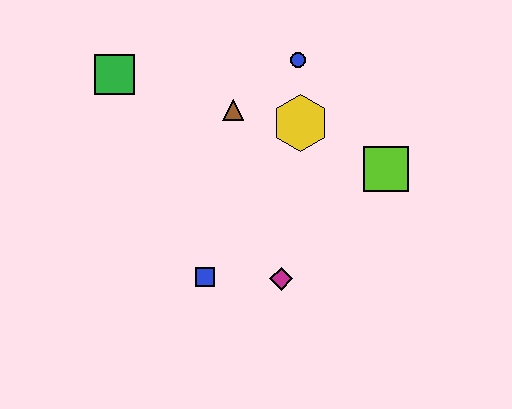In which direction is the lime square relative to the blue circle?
The lime square is below the blue circle.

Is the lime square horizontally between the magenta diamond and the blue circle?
No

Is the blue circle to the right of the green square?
Yes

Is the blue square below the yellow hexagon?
Yes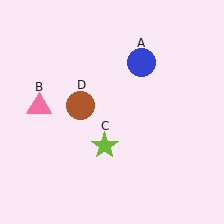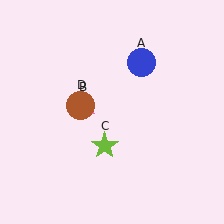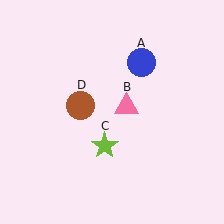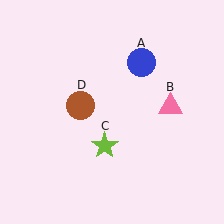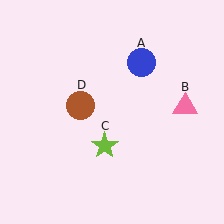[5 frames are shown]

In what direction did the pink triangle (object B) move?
The pink triangle (object B) moved right.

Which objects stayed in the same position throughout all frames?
Blue circle (object A) and lime star (object C) and brown circle (object D) remained stationary.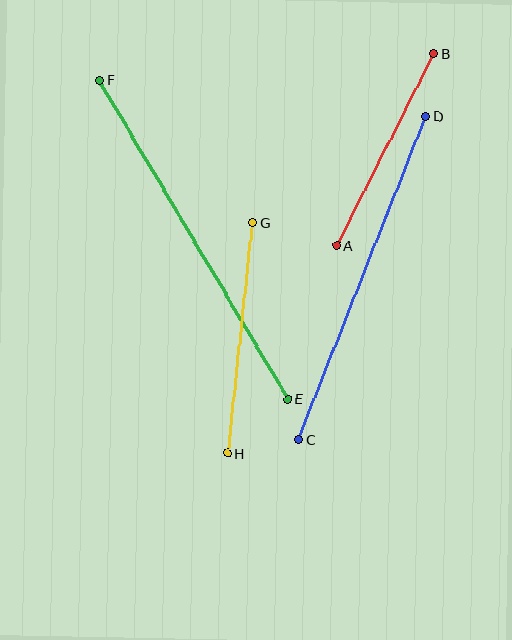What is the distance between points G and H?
The distance is approximately 232 pixels.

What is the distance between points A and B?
The distance is approximately 215 pixels.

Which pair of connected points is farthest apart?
Points E and F are farthest apart.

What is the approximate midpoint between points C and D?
The midpoint is at approximately (362, 278) pixels.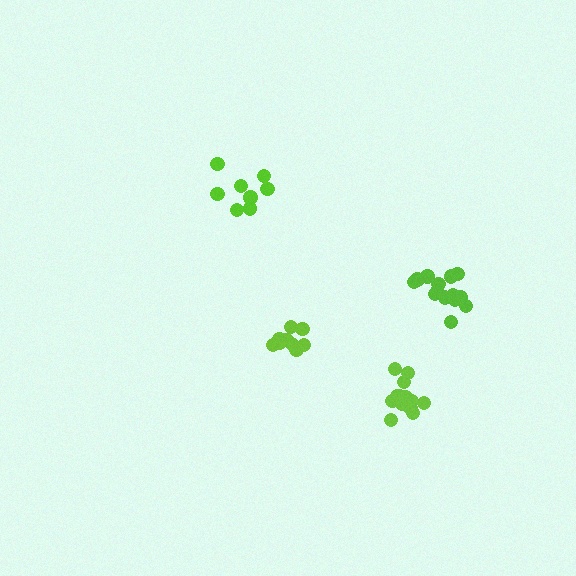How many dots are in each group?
Group 1: 13 dots, Group 2: 9 dots, Group 3: 8 dots, Group 4: 14 dots (44 total).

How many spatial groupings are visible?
There are 4 spatial groupings.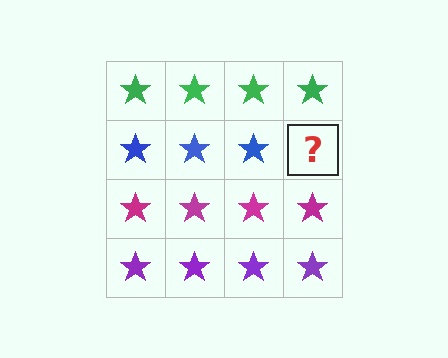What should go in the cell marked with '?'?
The missing cell should contain a blue star.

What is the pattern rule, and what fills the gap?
The rule is that each row has a consistent color. The gap should be filled with a blue star.